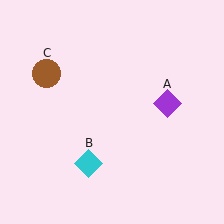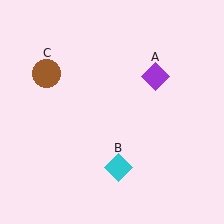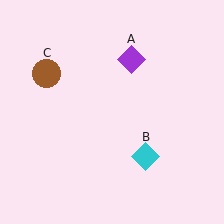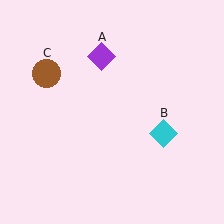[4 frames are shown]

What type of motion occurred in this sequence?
The purple diamond (object A), cyan diamond (object B) rotated counterclockwise around the center of the scene.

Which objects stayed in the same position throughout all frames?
Brown circle (object C) remained stationary.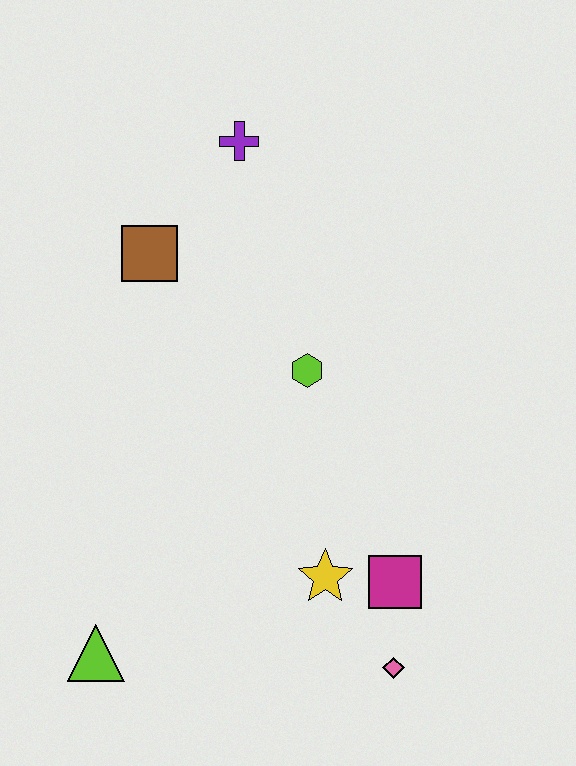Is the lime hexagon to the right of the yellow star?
No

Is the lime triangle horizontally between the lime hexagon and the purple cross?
No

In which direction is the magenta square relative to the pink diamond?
The magenta square is above the pink diamond.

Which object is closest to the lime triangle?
The yellow star is closest to the lime triangle.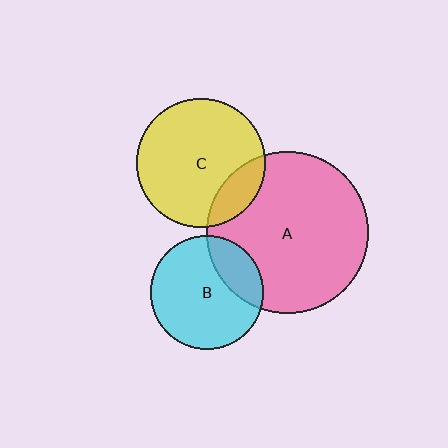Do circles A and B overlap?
Yes.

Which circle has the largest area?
Circle A (pink).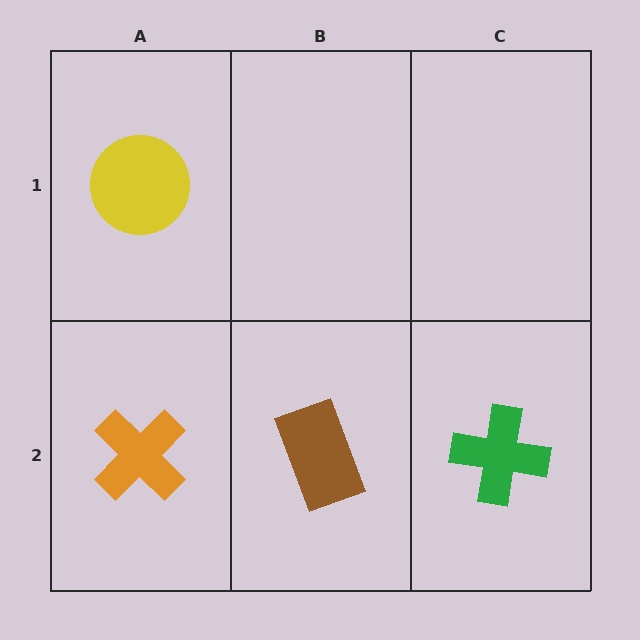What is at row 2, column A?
An orange cross.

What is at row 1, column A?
A yellow circle.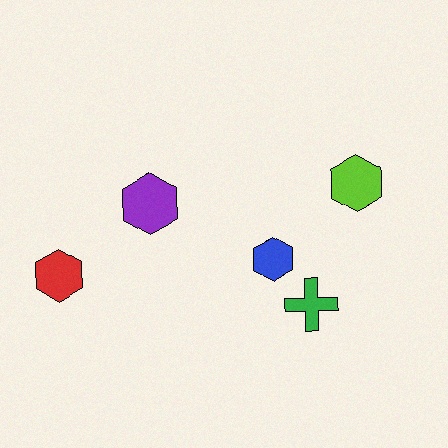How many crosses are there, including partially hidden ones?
There is 1 cross.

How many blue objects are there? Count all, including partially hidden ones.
There is 1 blue object.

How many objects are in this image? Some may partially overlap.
There are 5 objects.